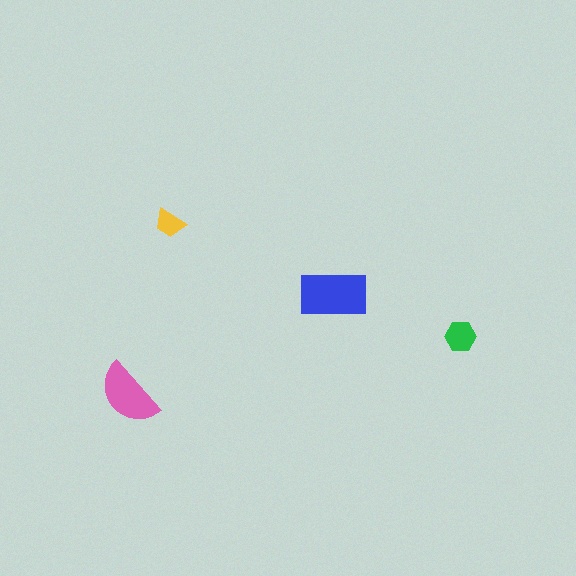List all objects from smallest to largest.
The yellow trapezoid, the green hexagon, the pink semicircle, the blue rectangle.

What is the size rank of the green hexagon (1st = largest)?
3rd.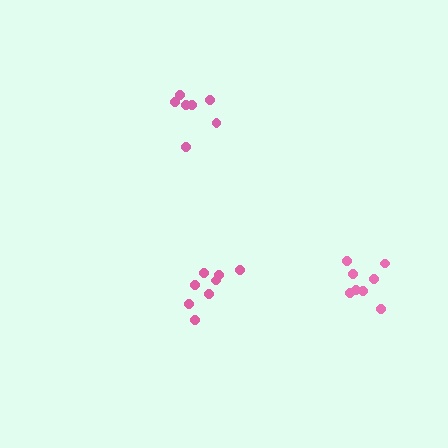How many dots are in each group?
Group 1: 8 dots, Group 2: 7 dots, Group 3: 8 dots (23 total).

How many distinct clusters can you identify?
There are 3 distinct clusters.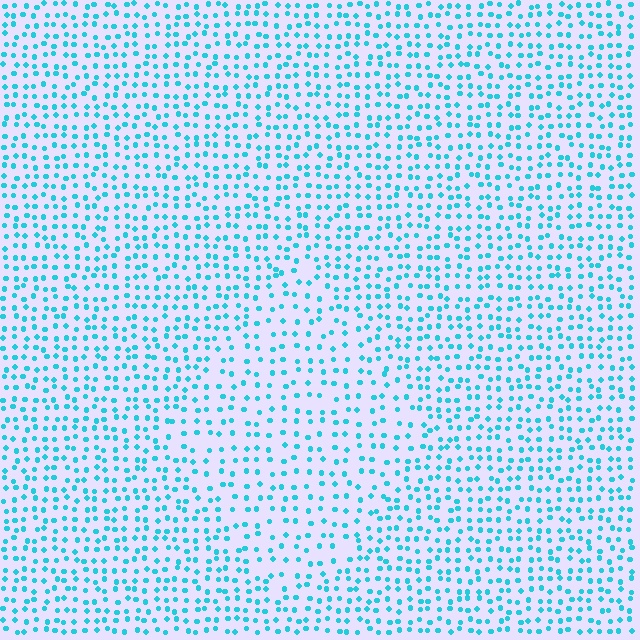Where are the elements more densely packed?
The elements are more densely packed outside the diamond boundary.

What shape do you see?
I see a diamond.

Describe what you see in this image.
The image contains small cyan elements arranged at two different densities. A diamond-shaped region is visible where the elements are less densely packed than the surrounding area.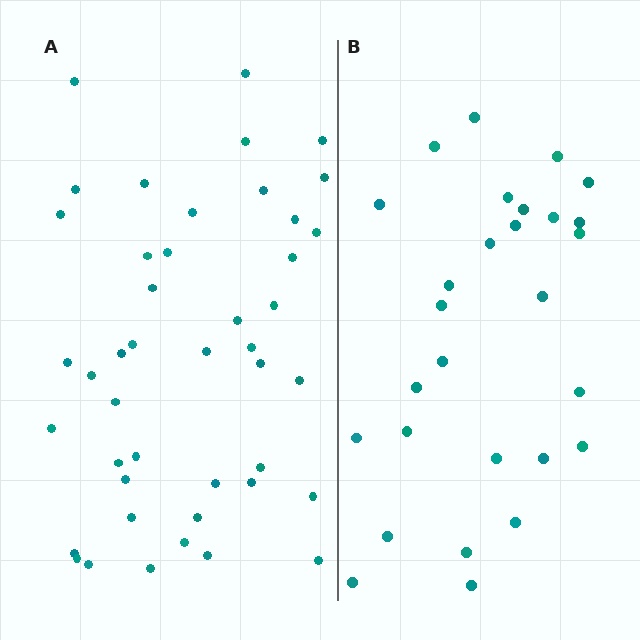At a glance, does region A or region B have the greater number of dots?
Region A (the left region) has more dots.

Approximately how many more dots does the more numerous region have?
Region A has approximately 15 more dots than region B.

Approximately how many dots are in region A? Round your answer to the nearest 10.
About 40 dots. (The exact count is 44, which rounds to 40.)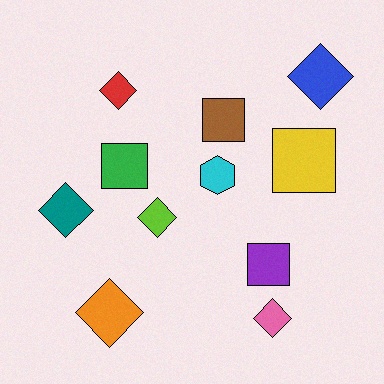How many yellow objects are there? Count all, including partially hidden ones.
There is 1 yellow object.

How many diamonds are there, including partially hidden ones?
There are 6 diamonds.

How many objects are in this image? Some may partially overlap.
There are 11 objects.